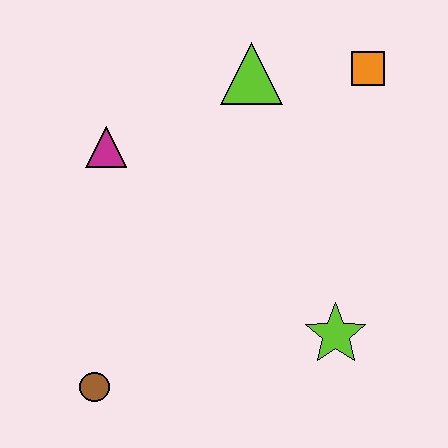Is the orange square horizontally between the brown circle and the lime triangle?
No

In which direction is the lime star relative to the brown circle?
The lime star is to the right of the brown circle.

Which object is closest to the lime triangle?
The orange square is closest to the lime triangle.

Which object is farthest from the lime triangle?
The brown circle is farthest from the lime triangle.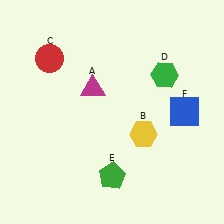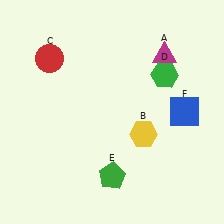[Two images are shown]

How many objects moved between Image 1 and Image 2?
1 object moved between the two images.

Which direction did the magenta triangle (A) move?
The magenta triangle (A) moved right.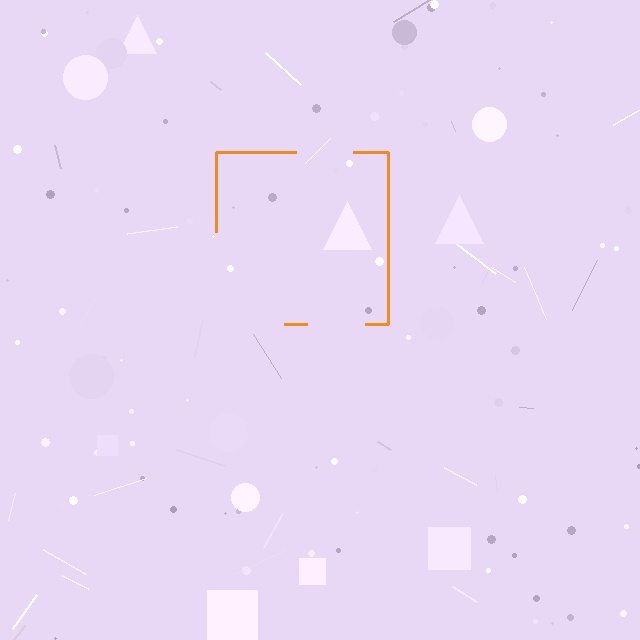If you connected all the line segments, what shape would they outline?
They would outline a square.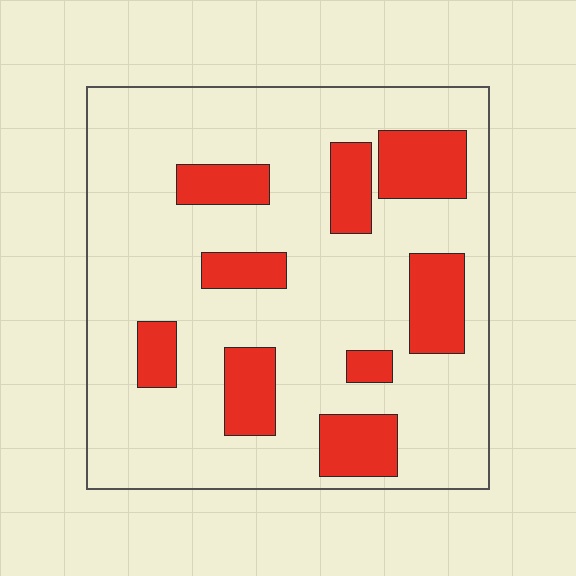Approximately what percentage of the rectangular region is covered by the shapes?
Approximately 20%.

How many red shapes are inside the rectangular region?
9.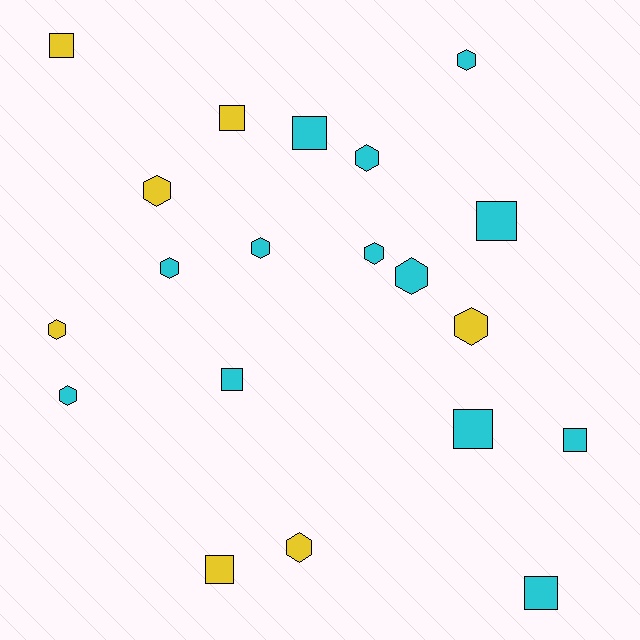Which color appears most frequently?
Cyan, with 13 objects.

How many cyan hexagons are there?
There are 7 cyan hexagons.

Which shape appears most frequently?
Hexagon, with 11 objects.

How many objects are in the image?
There are 20 objects.